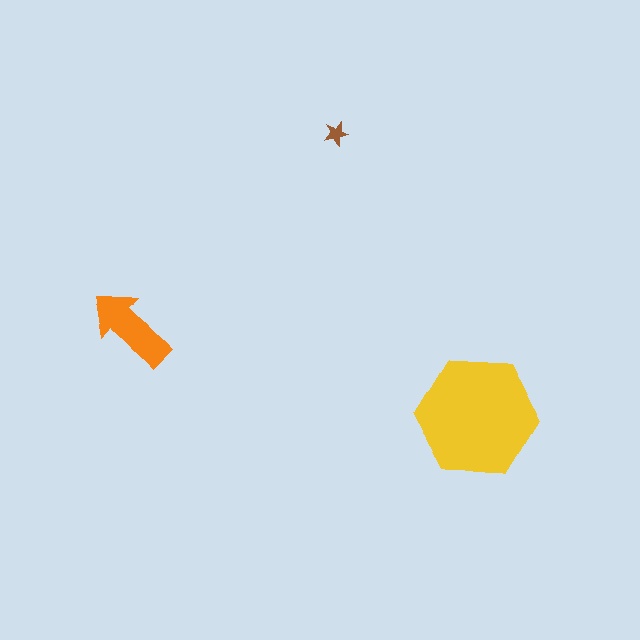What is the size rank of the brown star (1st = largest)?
3rd.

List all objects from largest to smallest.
The yellow hexagon, the orange arrow, the brown star.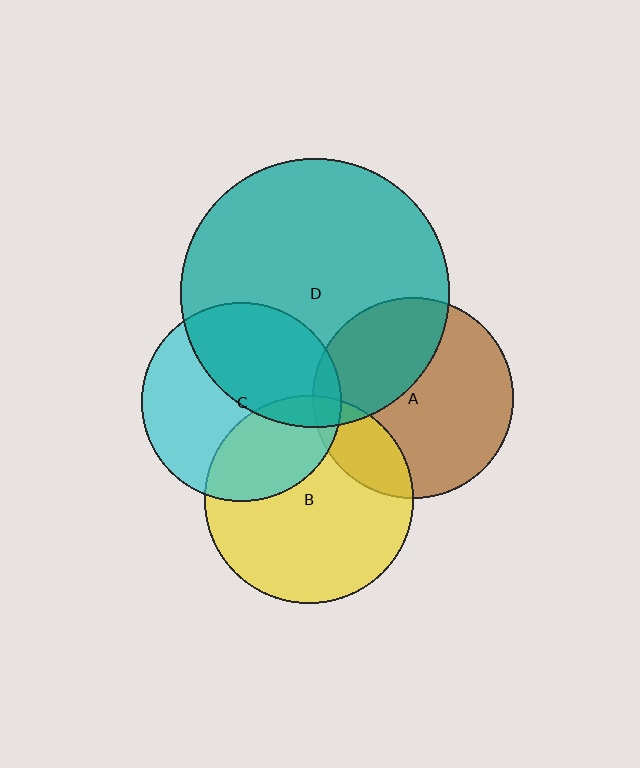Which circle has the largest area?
Circle D (teal).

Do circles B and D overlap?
Yes.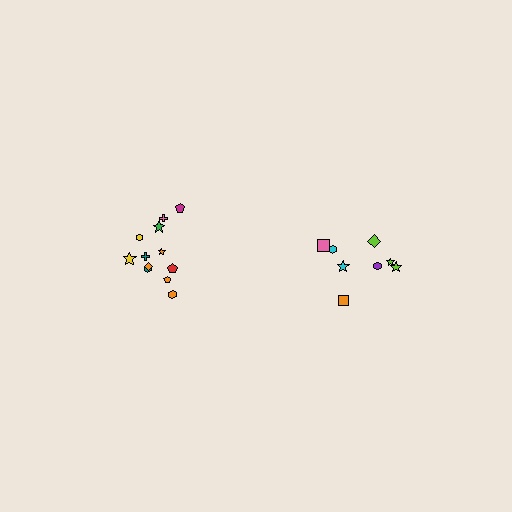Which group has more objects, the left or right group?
The left group.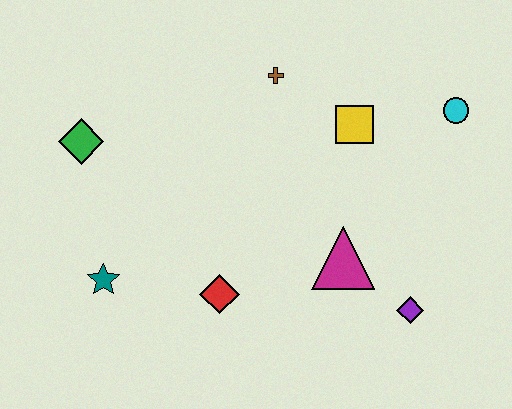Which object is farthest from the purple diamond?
The green diamond is farthest from the purple diamond.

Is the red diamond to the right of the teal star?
Yes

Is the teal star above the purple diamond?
Yes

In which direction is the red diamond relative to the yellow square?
The red diamond is below the yellow square.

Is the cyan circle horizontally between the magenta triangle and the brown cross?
No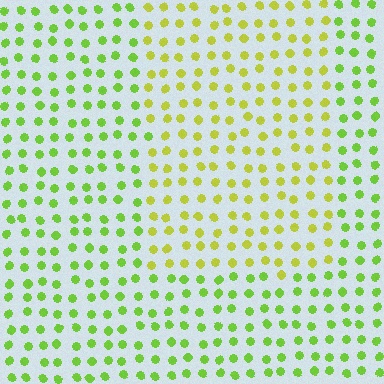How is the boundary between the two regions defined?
The boundary is defined purely by a slight shift in hue (about 30 degrees). Spacing, size, and orientation are identical on both sides.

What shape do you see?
I see a rectangle.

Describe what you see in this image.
The image is filled with small lime elements in a uniform arrangement. A rectangle-shaped region is visible where the elements are tinted to a slightly different hue, forming a subtle color boundary.